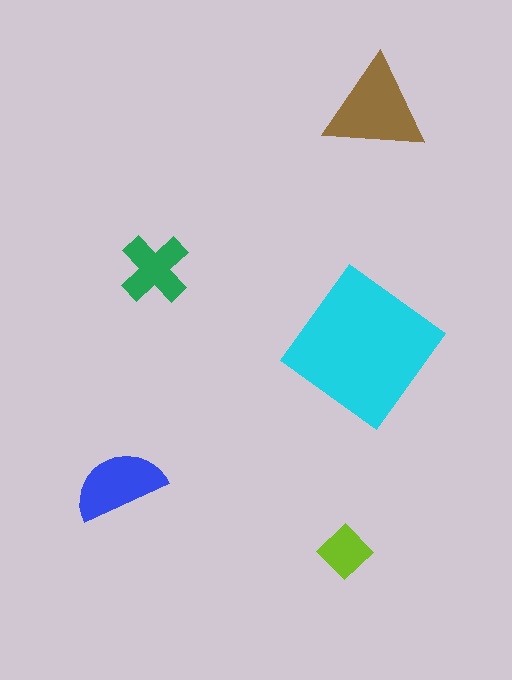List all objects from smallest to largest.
The lime diamond, the green cross, the blue semicircle, the brown triangle, the cyan diamond.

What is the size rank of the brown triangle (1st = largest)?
2nd.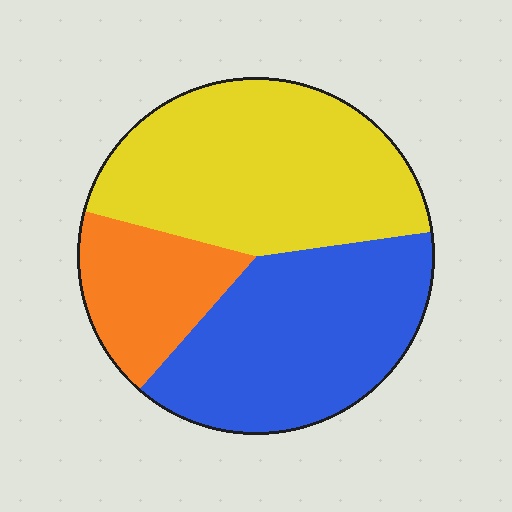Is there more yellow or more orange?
Yellow.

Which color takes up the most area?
Yellow, at roughly 45%.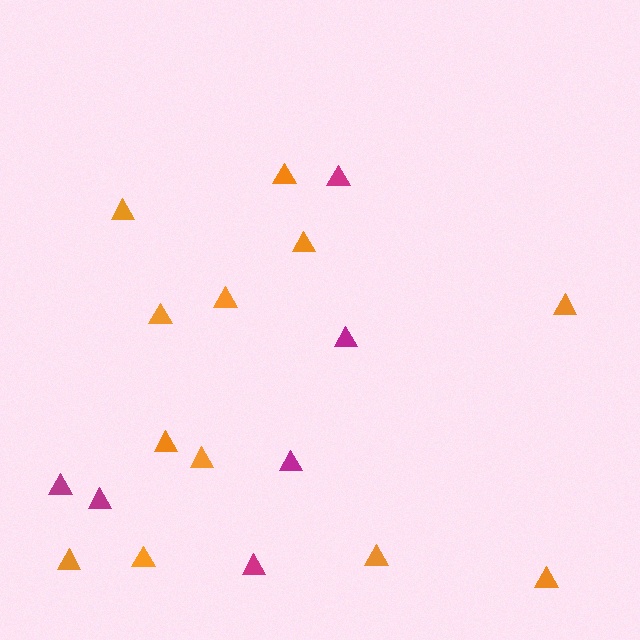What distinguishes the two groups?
There are 2 groups: one group of orange triangles (12) and one group of magenta triangles (6).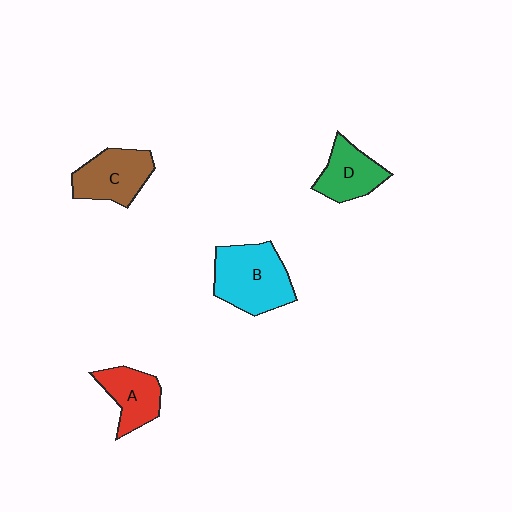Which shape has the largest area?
Shape B (cyan).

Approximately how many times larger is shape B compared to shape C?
Approximately 1.3 times.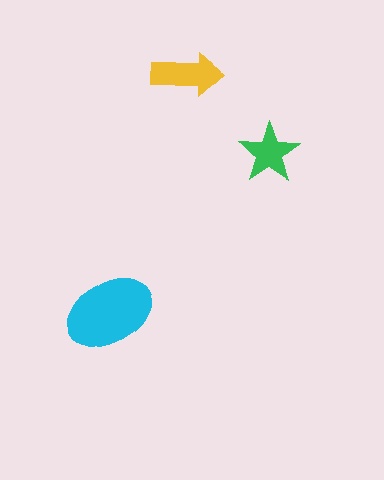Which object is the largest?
The cyan ellipse.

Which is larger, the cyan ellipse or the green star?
The cyan ellipse.